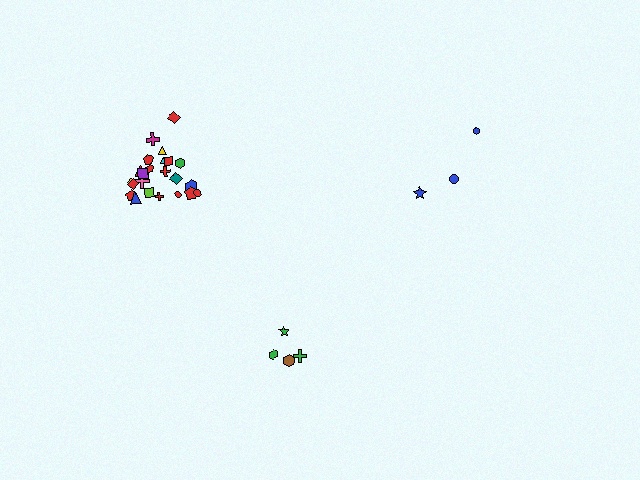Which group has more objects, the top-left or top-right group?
The top-left group.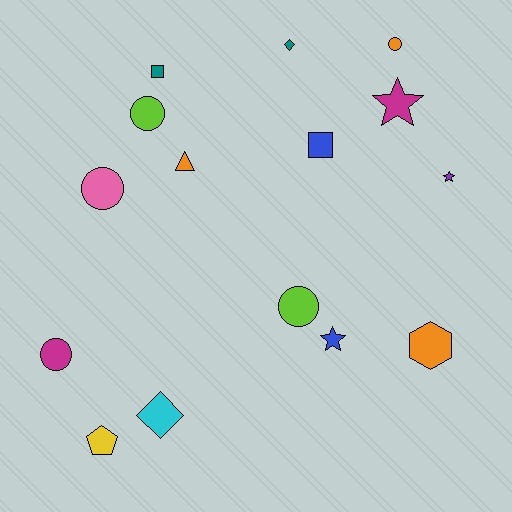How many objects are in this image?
There are 15 objects.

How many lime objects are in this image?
There are 2 lime objects.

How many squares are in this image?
There are 2 squares.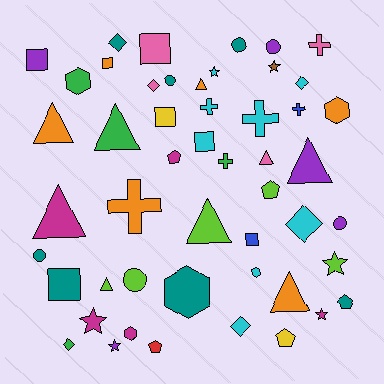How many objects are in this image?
There are 50 objects.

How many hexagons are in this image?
There are 5 hexagons.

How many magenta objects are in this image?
There are 5 magenta objects.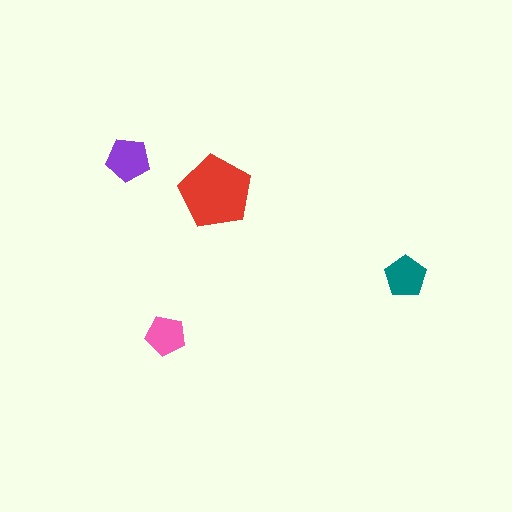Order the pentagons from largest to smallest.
the red one, the purple one, the teal one, the pink one.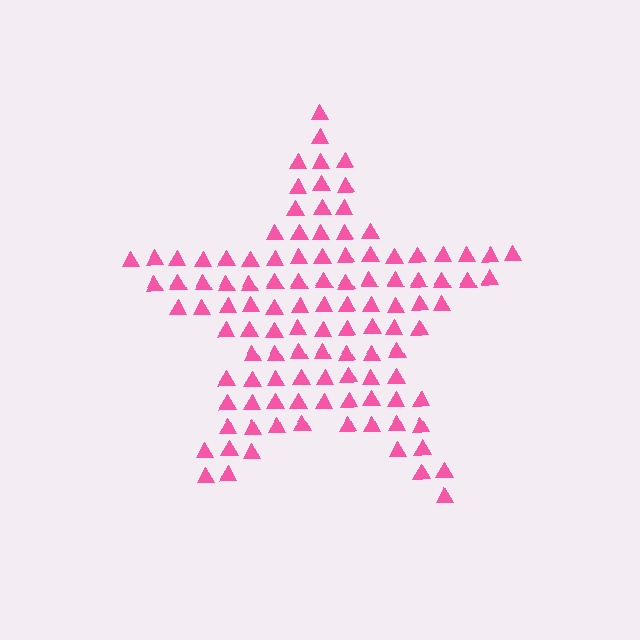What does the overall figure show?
The overall figure shows a star.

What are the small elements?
The small elements are triangles.